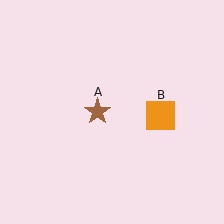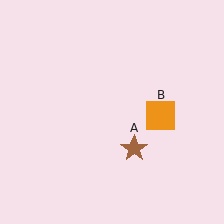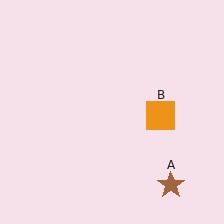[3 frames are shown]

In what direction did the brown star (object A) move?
The brown star (object A) moved down and to the right.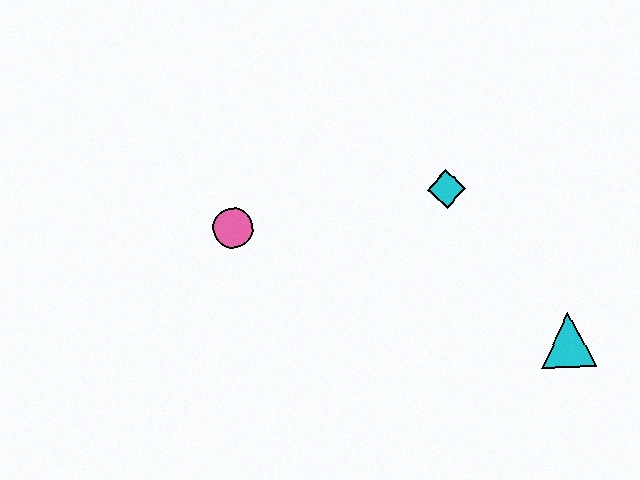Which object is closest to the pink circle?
The cyan diamond is closest to the pink circle.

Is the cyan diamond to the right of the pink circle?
Yes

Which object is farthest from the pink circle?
The cyan triangle is farthest from the pink circle.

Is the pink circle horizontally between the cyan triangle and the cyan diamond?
No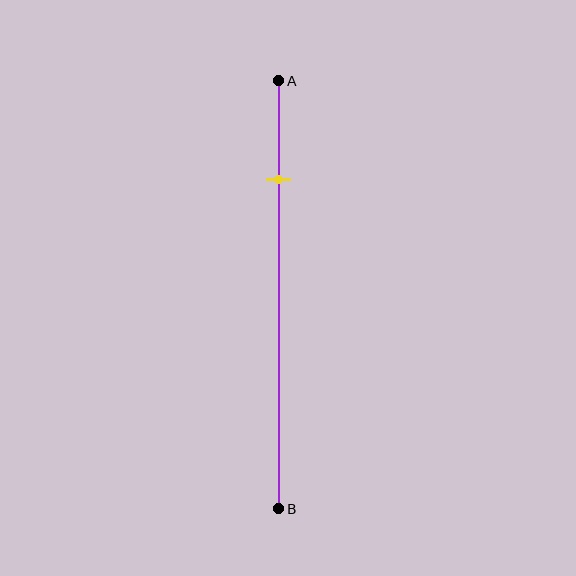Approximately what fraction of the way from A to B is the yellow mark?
The yellow mark is approximately 25% of the way from A to B.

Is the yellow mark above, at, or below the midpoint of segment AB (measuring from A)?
The yellow mark is above the midpoint of segment AB.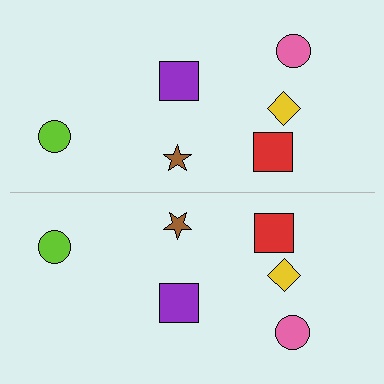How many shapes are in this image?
There are 12 shapes in this image.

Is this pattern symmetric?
Yes, this pattern has bilateral (reflection) symmetry.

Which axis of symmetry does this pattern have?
The pattern has a horizontal axis of symmetry running through the center of the image.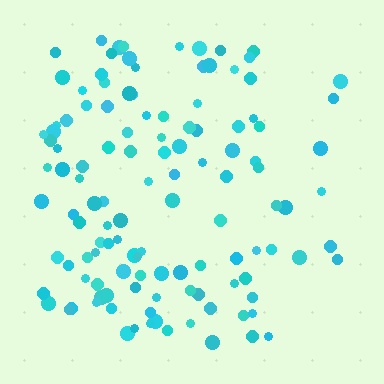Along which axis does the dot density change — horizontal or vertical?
Horizontal.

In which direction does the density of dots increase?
From right to left, with the left side densest.